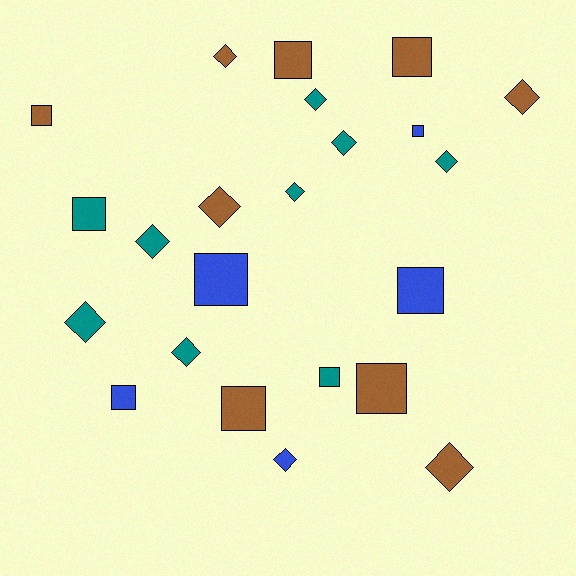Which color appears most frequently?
Brown, with 9 objects.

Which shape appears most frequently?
Diamond, with 12 objects.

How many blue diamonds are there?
There is 1 blue diamond.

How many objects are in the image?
There are 23 objects.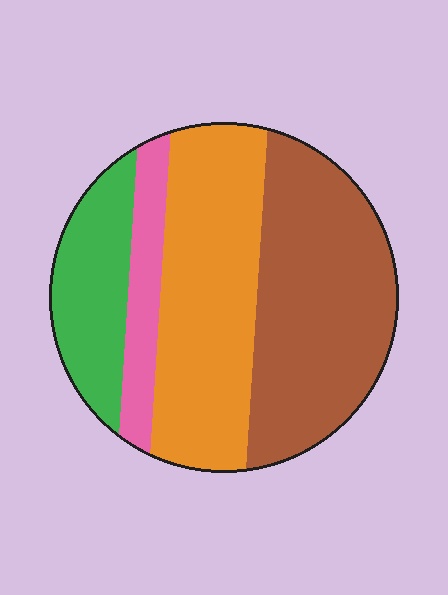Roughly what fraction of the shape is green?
Green covers about 15% of the shape.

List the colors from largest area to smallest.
From largest to smallest: brown, orange, green, pink.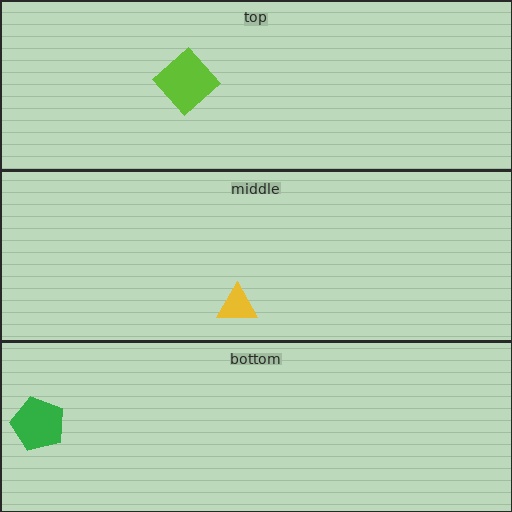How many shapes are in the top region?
1.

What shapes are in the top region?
The lime diamond.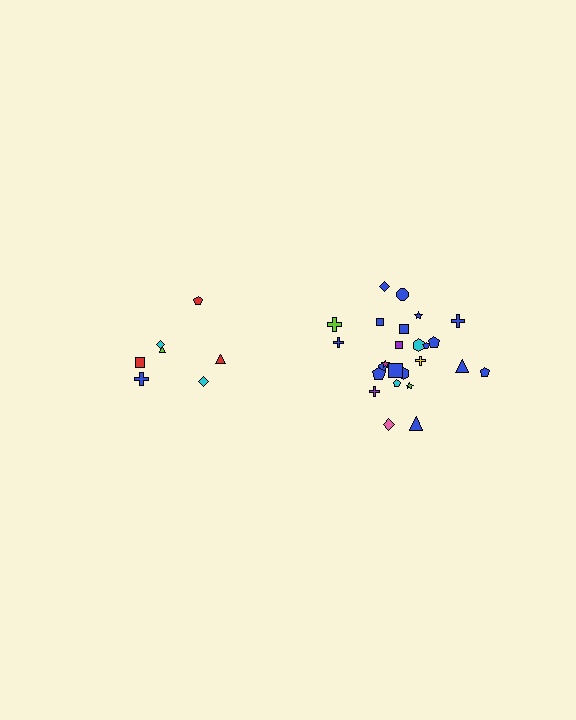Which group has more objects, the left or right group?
The right group.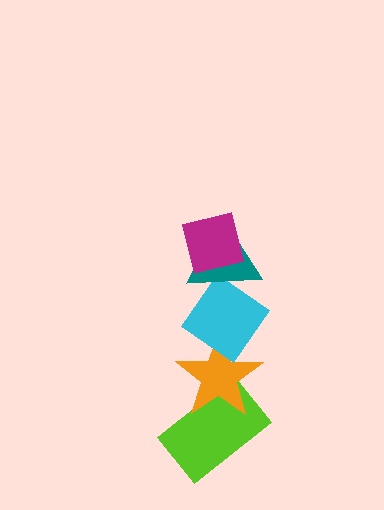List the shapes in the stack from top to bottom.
From top to bottom: the magenta square, the teal triangle, the cyan diamond, the orange star, the lime rectangle.